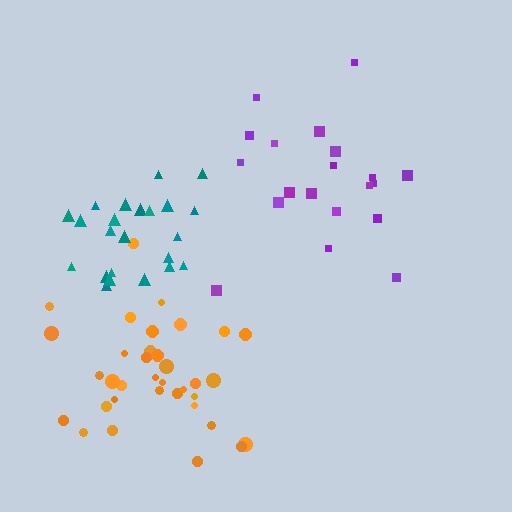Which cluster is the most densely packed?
Teal.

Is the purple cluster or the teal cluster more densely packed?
Teal.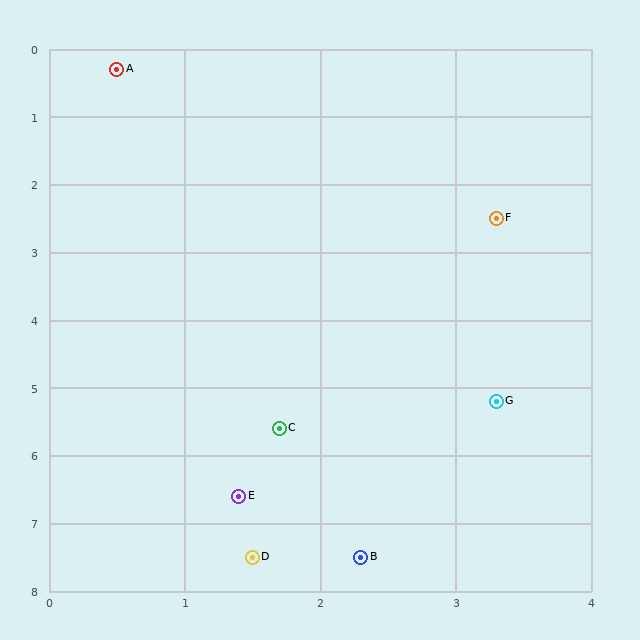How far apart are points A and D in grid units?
Points A and D are about 7.3 grid units apart.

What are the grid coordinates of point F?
Point F is at approximately (3.3, 2.5).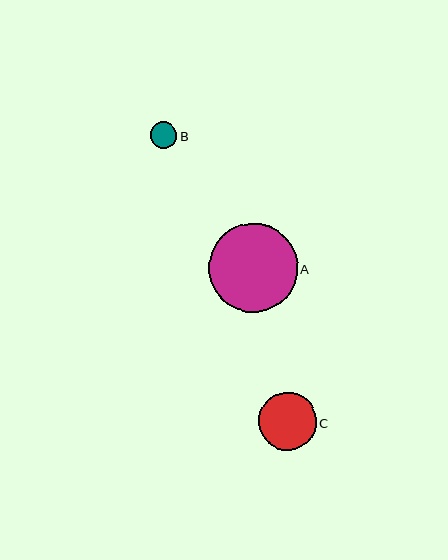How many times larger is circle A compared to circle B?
Circle A is approximately 3.3 times the size of circle B.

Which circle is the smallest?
Circle B is the smallest with a size of approximately 27 pixels.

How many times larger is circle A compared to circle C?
Circle A is approximately 1.5 times the size of circle C.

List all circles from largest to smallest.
From largest to smallest: A, C, B.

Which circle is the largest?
Circle A is the largest with a size of approximately 89 pixels.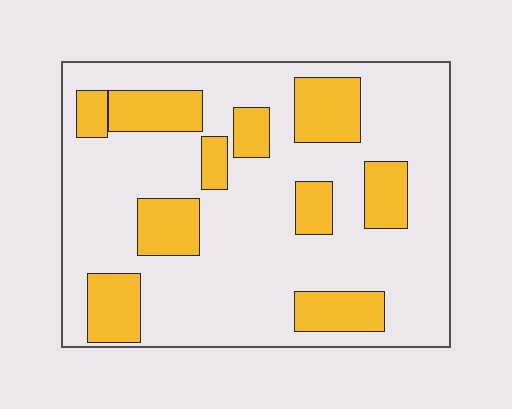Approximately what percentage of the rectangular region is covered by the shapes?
Approximately 25%.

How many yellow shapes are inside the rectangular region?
10.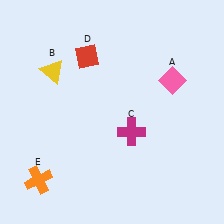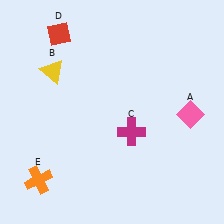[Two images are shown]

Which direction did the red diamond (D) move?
The red diamond (D) moved left.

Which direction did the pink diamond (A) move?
The pink diamond (A) moved down.